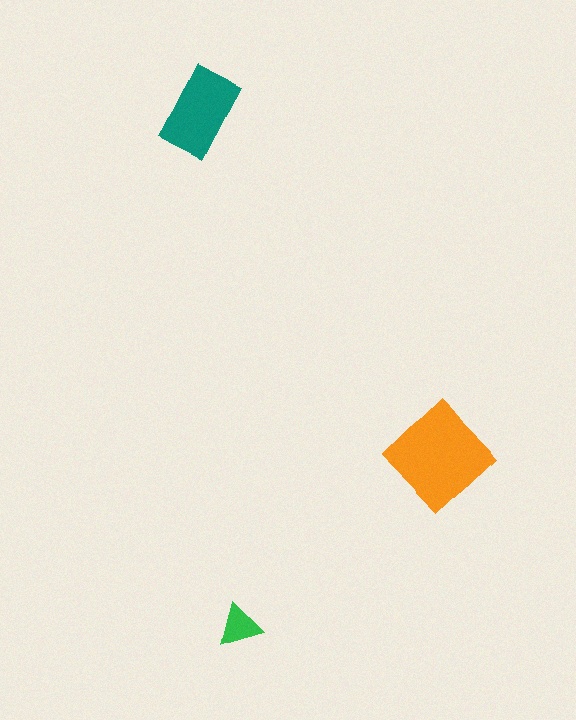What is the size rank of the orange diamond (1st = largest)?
1st.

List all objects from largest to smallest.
The orange diamond, the teal rectangle, the green triangle.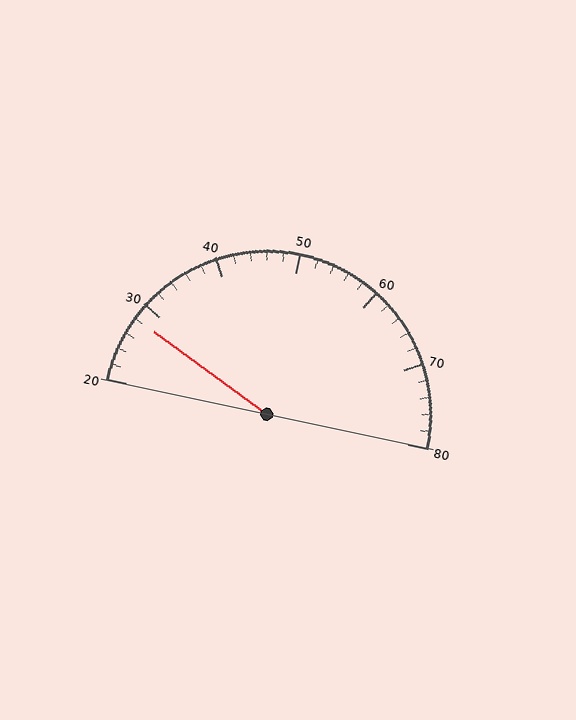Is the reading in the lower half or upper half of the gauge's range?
The reading is in the lower half of the range (20 to 80).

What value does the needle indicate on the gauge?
The needle indicates approximately 28.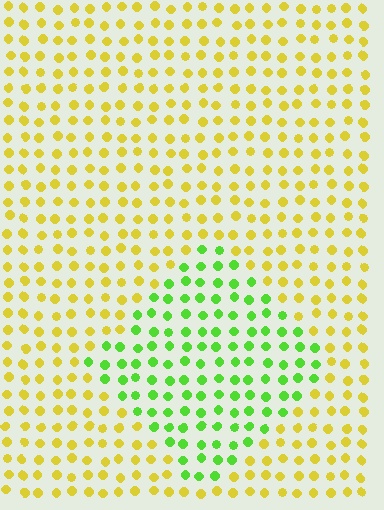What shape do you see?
I see a diamond.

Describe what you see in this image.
The image is filled with small yellow elements in a uniform arrangement. A diamond-shaped region is visible where the elements are tinted to a slightly different hue, forming a subtle color boundary.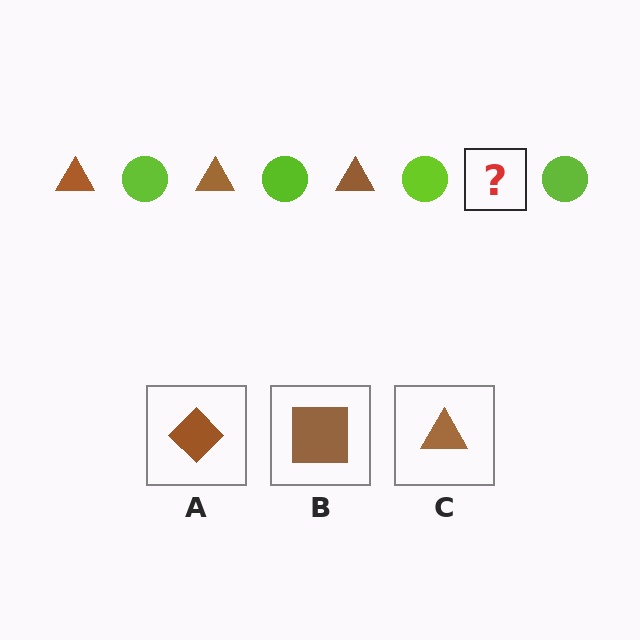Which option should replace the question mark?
Option C.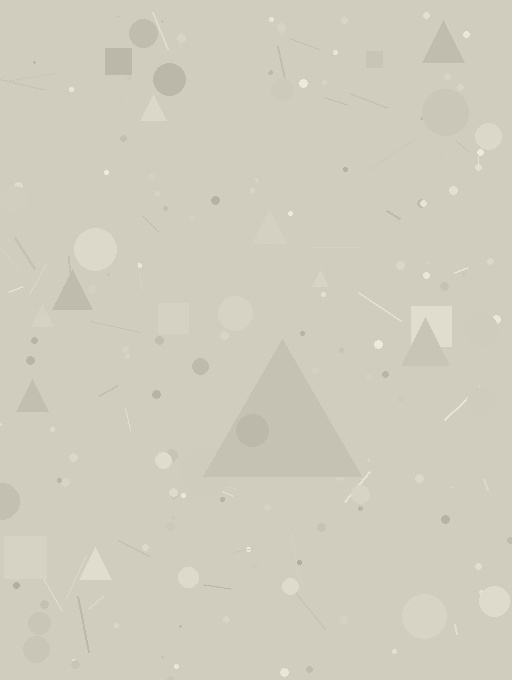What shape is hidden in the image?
A triangle is hidden in the image.